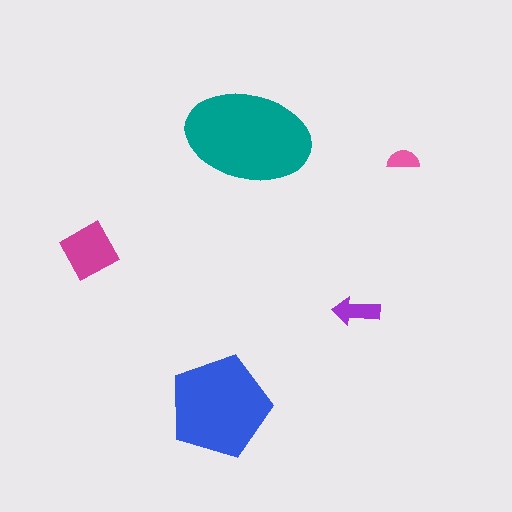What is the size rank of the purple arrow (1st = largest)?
4th.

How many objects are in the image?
There are 5 objects in the image.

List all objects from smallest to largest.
The pink semicircle, the purple arrow, the magenta square, the blue pentagon, the teal ellipse.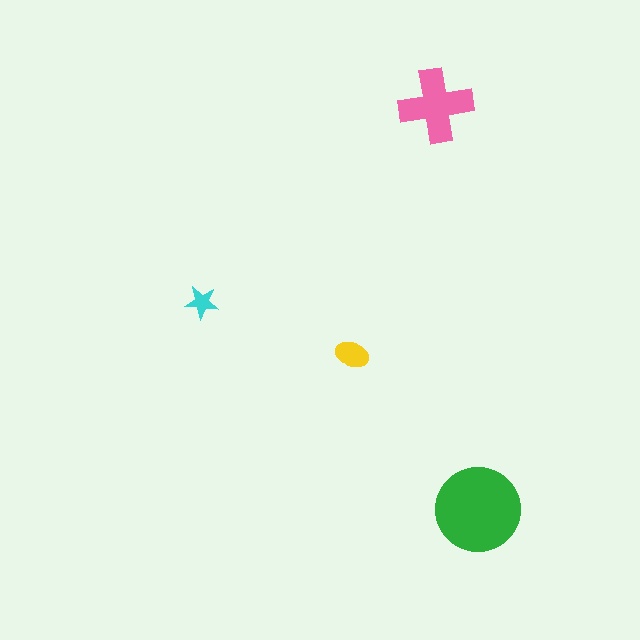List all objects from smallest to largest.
The cyan star, the yellow ellipse, the pink cross, the green circle.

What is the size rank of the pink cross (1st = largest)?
2nd.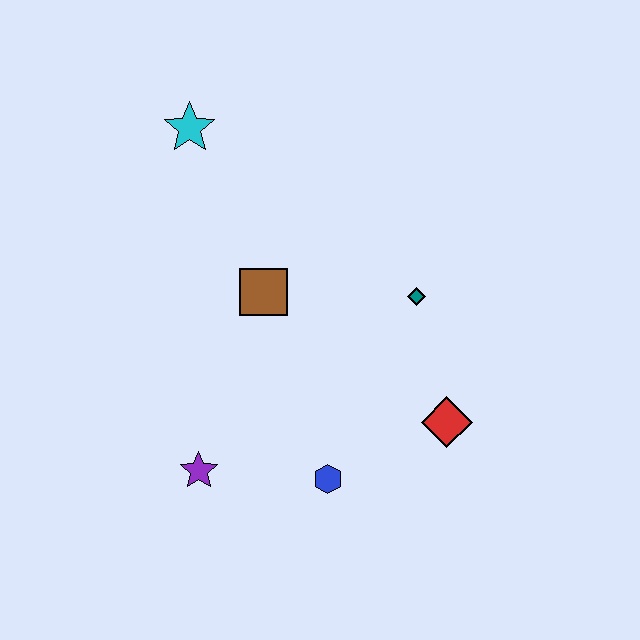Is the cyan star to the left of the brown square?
Yes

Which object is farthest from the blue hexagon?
The cyan star is farthest from the blue hexagon.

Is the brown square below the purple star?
No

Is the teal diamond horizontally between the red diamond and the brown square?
Yes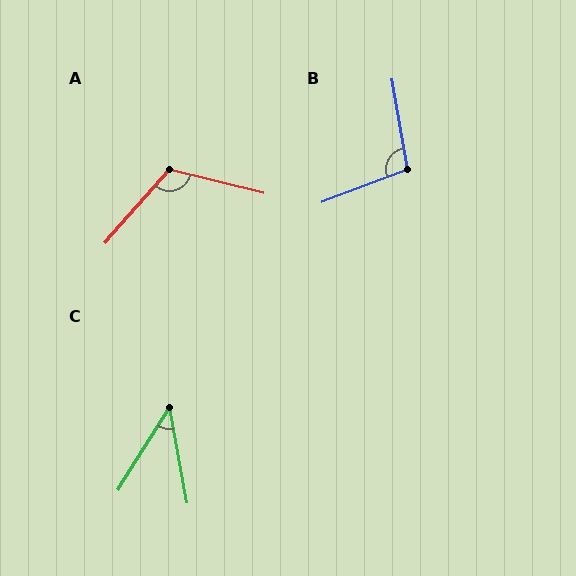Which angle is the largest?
A, at approximately 117 degrees.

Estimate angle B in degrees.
Approximately 101 degrees.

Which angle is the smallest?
C, at approximately 43 degrees.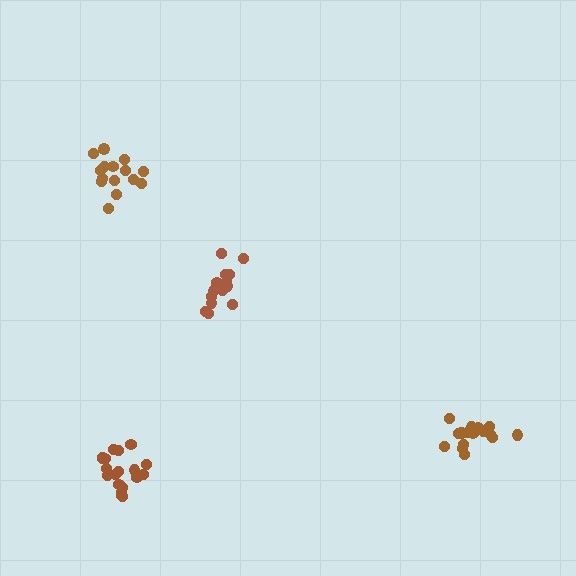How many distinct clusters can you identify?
There are 4 distinct clusters.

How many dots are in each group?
Group 1: 19 dots, Group 2: 14 dots, Group 3: 15 dots, Group 4: 16 dots (64 total).